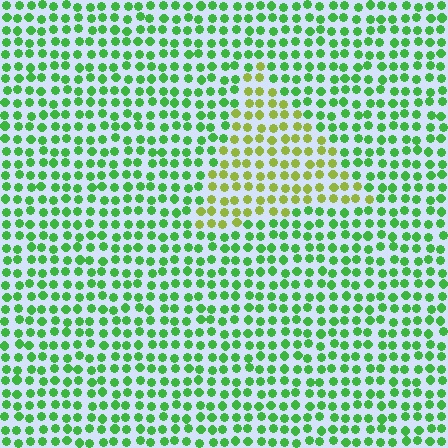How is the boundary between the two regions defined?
The boundary is defined purely by a slight shift in hue (about 43 degrees). Spacing, size, and orientation are identical on both sides.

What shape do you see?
I see a triangle.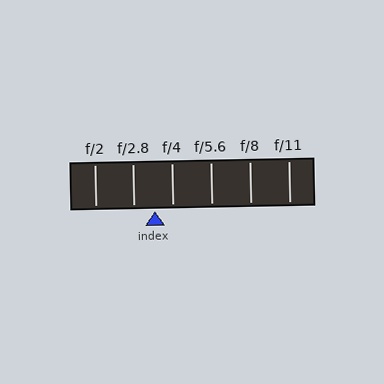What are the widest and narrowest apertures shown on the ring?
The widest aperture shown is f/2 and the narrowest is f/11.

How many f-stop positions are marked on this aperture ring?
There are 6 f-stop positions marked.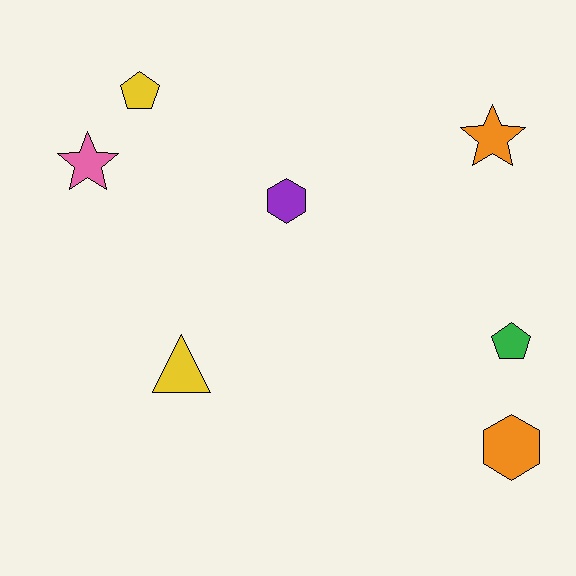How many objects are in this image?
There are 7 objects.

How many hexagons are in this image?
There are 2 hexagons.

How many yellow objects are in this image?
There are 2 yellow objects.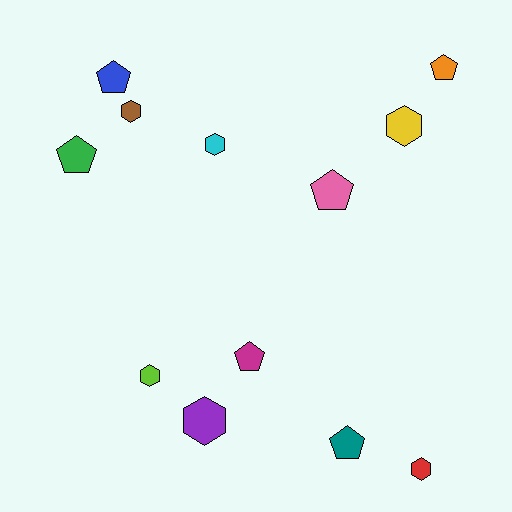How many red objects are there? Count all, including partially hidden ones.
There is 1 red object.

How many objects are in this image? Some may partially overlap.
There are 12 objects.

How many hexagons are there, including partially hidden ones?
There are 6 hexagons.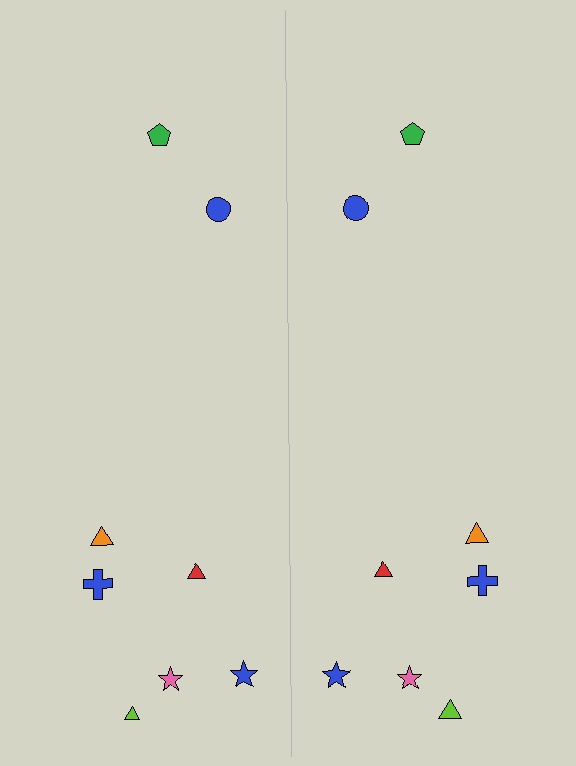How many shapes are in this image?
There are 16 shapes in this image.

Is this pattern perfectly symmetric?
No, the pattern is not perfectly symmetric. The lime triangle on the right side has a different size than its mirror counterpart.